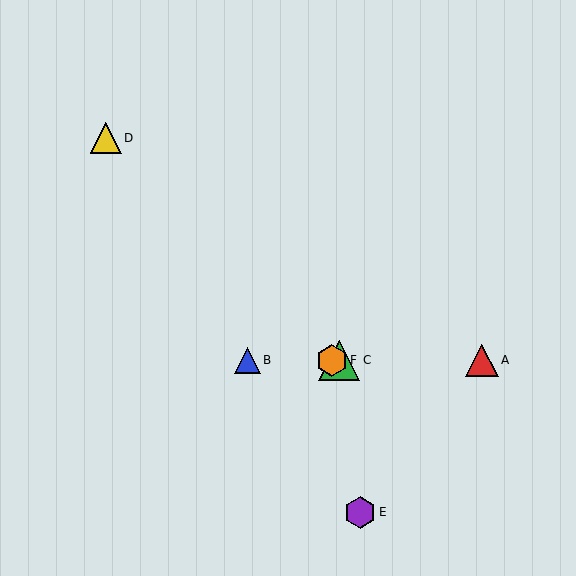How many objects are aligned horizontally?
4 objects (A, B, C, F) are aligned horizontally.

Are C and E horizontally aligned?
No, C is at y≈360 and E is at y≈512.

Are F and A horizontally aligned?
Yes, both are at y≈360.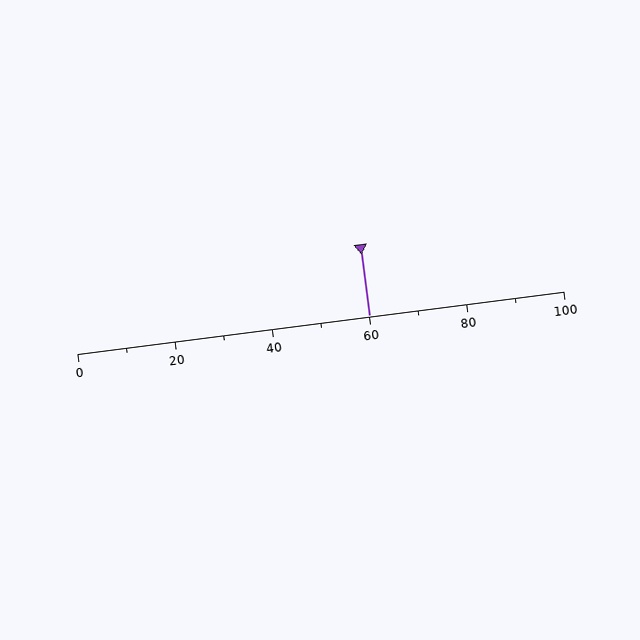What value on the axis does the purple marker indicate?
The marker indicates approximately 60.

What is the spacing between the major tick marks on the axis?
The major ticks are spaced 20 apart.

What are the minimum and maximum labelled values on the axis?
The axis runs from 0 to 100.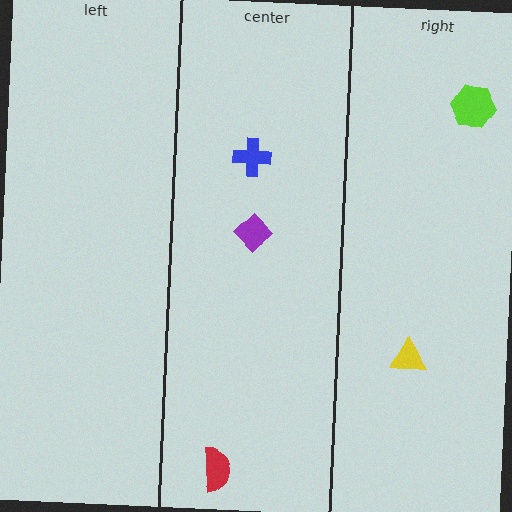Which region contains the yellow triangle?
The right region.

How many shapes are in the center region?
3.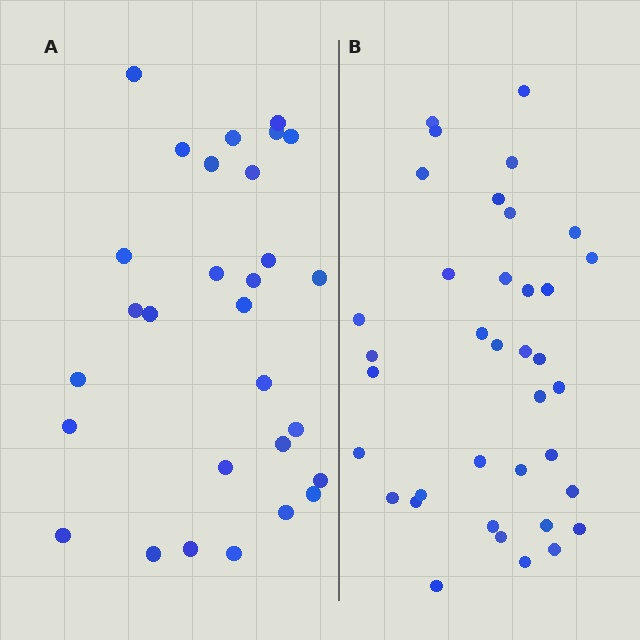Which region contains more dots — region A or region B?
Region B (the right region) has more dots.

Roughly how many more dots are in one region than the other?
Region B has roughly 8 or so more dots than region A.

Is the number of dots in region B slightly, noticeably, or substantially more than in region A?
Region B has noticeably more, but not dramatically so. The ratio is roughly 1.3 to 1.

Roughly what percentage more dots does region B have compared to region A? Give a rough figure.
About 30% more.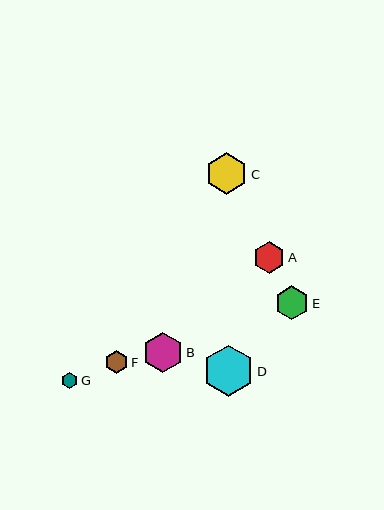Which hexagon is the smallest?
Hexagon G is the smallest with a size of approximately 16 pixels.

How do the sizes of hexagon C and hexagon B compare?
Hexagon C and hexagon B are approximately the same size.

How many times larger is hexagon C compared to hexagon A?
Hexagon C is approximately 1.3 times the size of hexagon A.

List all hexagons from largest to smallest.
From largest to smallest: D, C, B, E, A, F, G.